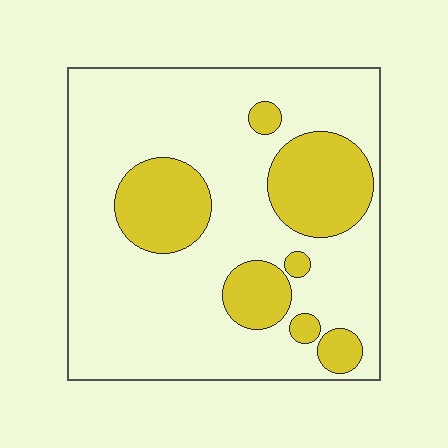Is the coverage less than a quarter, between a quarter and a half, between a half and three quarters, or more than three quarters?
Less than a quarter.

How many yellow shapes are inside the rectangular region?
7.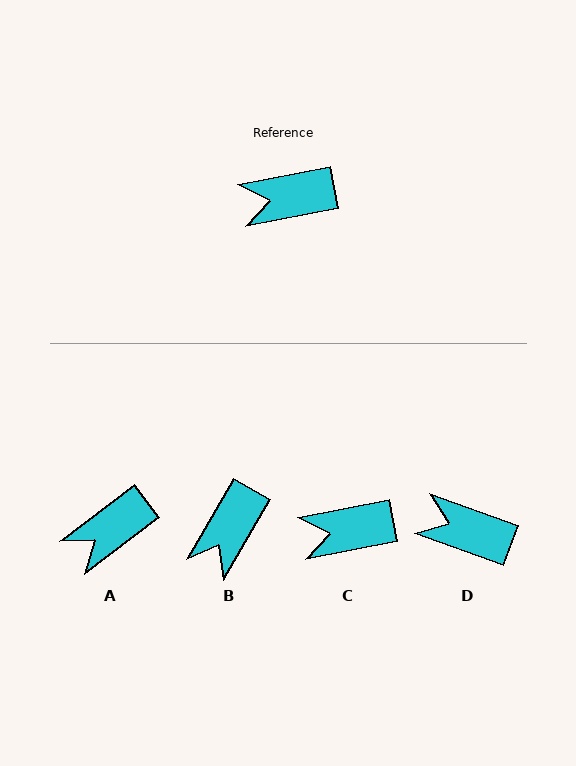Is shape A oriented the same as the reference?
No, it is off by about 26 degrees.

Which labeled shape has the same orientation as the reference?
C.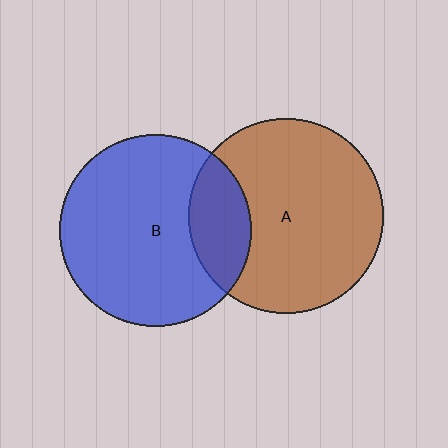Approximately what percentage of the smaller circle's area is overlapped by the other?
Approximately 20%.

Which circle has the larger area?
Circle A (brown).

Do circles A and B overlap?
Yes.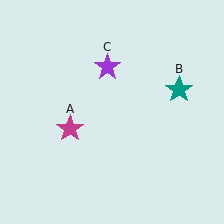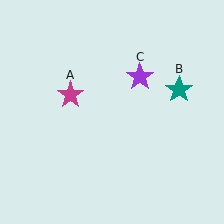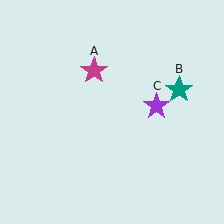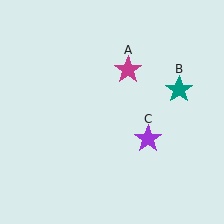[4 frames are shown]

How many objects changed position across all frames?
2 objects changed position: magenta star (object A), purple star (object C).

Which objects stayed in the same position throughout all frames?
Teal star (object B) remained stationary.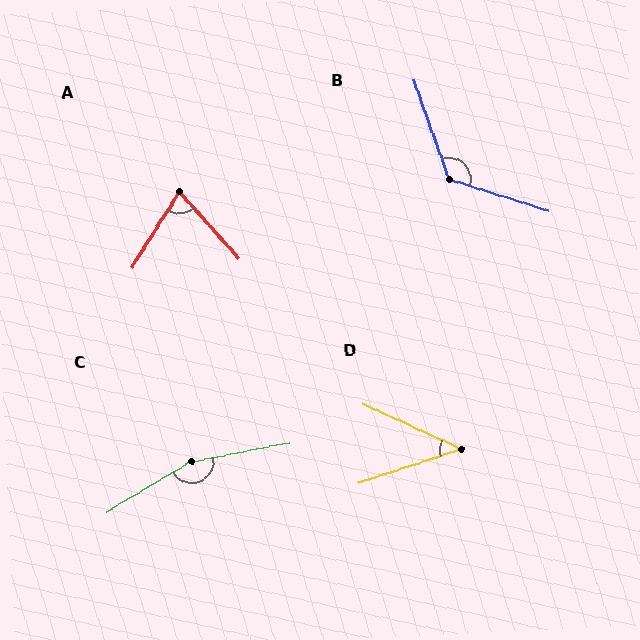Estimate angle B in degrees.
Approximately 127 degrees.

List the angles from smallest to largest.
D (43°), A (74°), B (127°), C (160°).